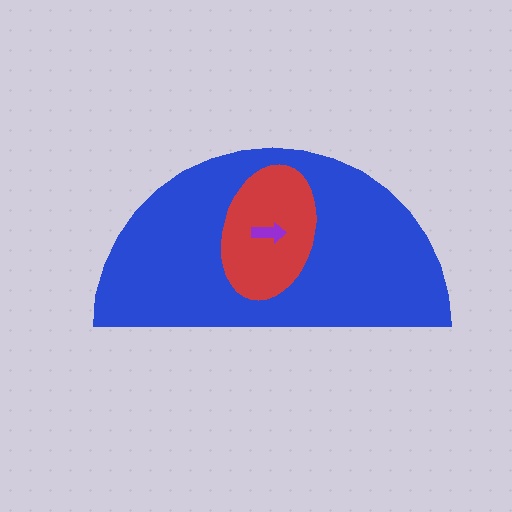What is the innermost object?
The purple arrow.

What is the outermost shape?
The blue semicircle.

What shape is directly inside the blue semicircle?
The red ellipse.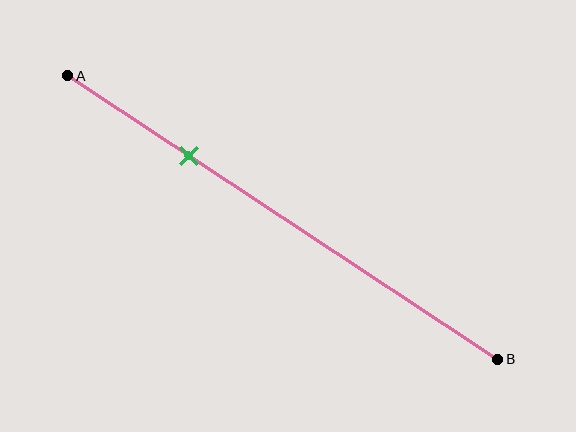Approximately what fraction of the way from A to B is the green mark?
The green mark is approximately 30% of the way from A to B.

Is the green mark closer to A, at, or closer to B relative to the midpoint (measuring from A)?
The green mark is closer to point A than the midpoint of segment AB.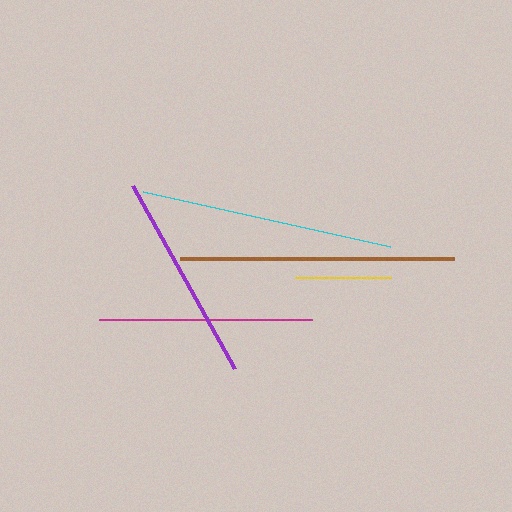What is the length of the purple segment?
The purple segment is approximately 210 pixels long.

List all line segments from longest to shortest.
From longest to shortest: brown, cyan, magenta, purple, yellow.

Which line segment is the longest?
The brown line is the longest at approximately 274 pixels.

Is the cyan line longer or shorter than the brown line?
The brown line is longer than the cyan line.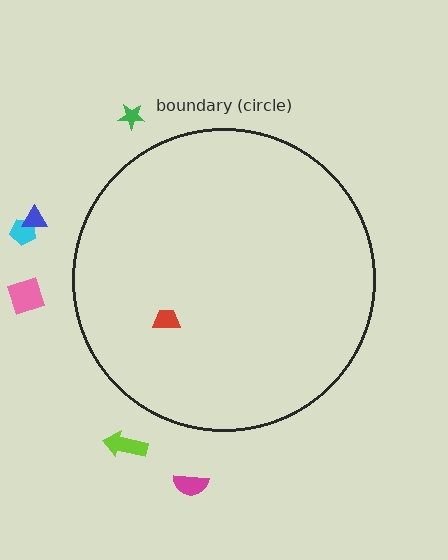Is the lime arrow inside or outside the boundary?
Outside.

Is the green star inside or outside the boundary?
Outside.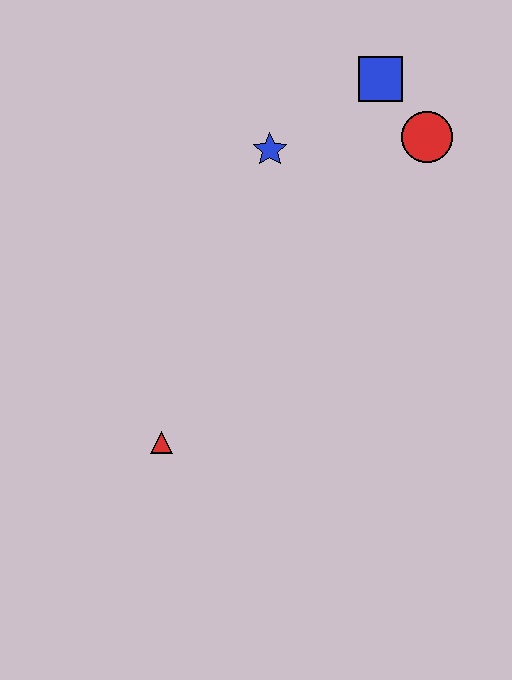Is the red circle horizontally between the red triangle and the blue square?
No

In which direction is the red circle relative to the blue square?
The red circle is below the blue square.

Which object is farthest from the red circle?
The red triangle is farthest from the red circle.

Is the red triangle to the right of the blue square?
No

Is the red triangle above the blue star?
No